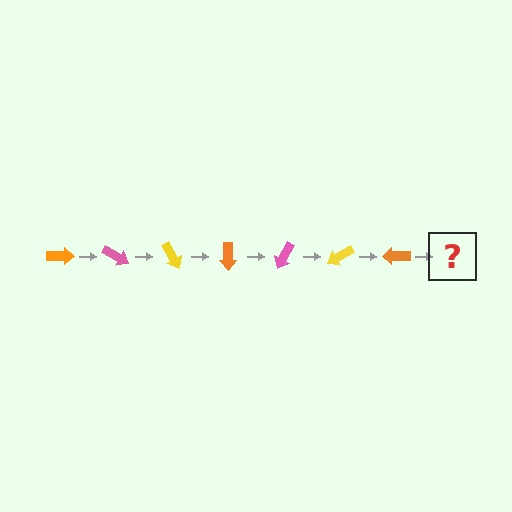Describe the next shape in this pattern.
It should be a pink arrow, rotated 210 degrees from the start.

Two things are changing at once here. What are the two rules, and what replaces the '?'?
The two rules are that it rotates 30 degrees each step and the color cycles through orange, pink, and yellow. The '?' should be a pink arrow, rotated 210 degrees from the start.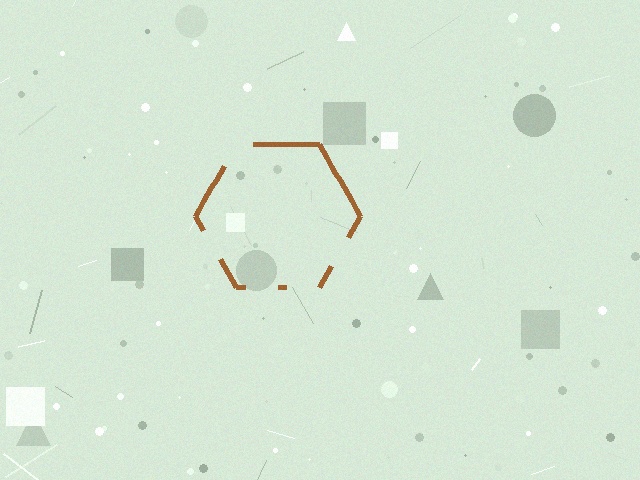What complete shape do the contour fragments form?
The contour fragments form a hexagon.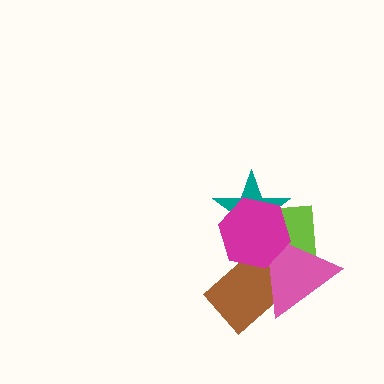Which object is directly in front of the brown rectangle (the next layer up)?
The pink triangle is directly in front of the brown rectangle.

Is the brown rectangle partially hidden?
Yes, it is partially covered by another shape.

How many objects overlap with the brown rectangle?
4 objects overlap with the brown rectangle.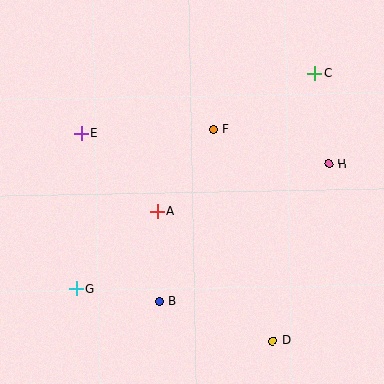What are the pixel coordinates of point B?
Point B is at (159, 301).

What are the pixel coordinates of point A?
Point A is at (158, 212).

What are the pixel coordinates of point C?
Point C is at (315, 74).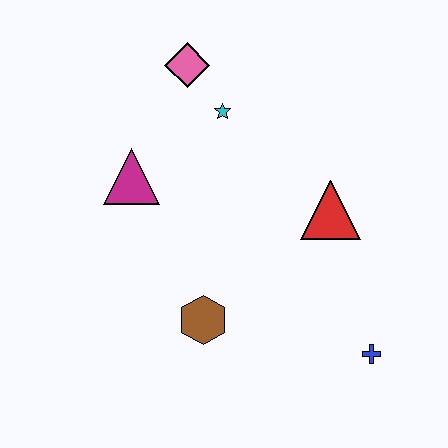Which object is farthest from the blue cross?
The pink diamond is farthest from the blue cross.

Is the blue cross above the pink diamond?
No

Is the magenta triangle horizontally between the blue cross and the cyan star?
No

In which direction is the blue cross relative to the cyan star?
The blue cross is below the cyan star.